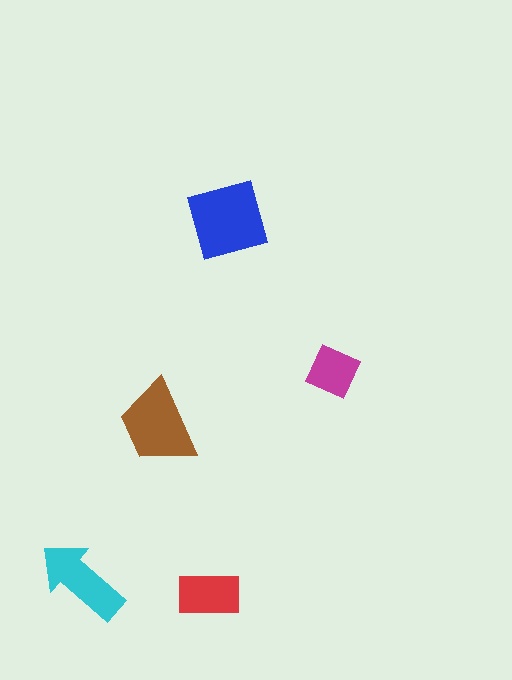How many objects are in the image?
There are 5 objects in the image.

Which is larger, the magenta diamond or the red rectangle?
The red rectangle.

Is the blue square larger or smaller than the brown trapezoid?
Larger.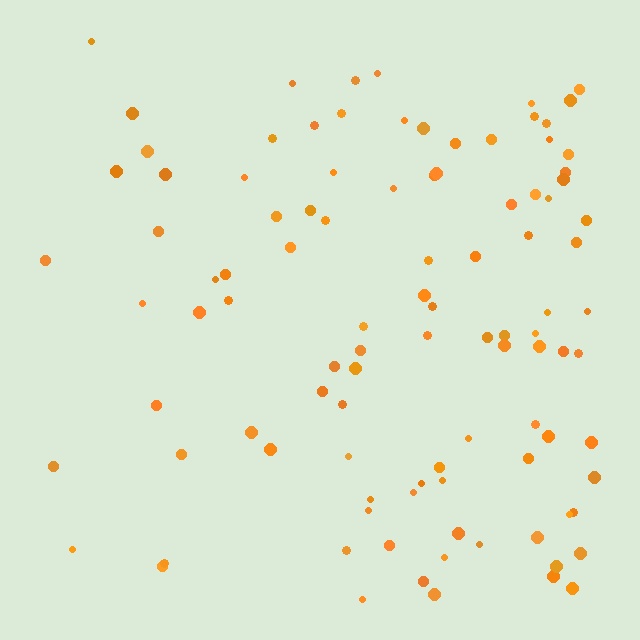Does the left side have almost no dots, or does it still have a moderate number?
Still a moderate number, just noticeably fewer than the right.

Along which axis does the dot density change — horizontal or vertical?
Horizontal.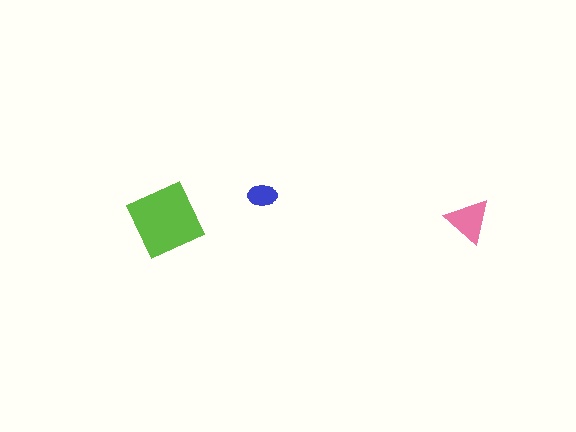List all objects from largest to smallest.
The lime square, the pink triangle, the blue ellipse.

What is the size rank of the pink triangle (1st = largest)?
2nd.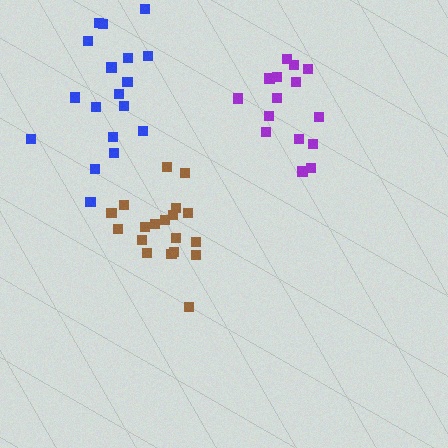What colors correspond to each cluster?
The clusters are colored: brown, purple, blue.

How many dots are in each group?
Group 1: 19 dots, Group 2: 15 dots, Group 3: 18 dots (52 total).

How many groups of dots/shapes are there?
There are 3 groups.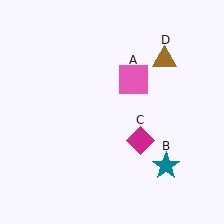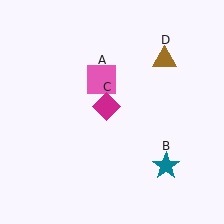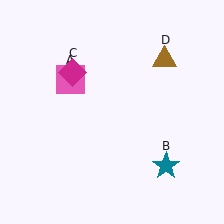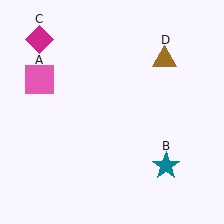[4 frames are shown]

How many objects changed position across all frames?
2 objects changed position: pink square (object A), magenta diamond (object C).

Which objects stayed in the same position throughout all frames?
Teal star (object B) and brown triangle (object D) remained stationary.